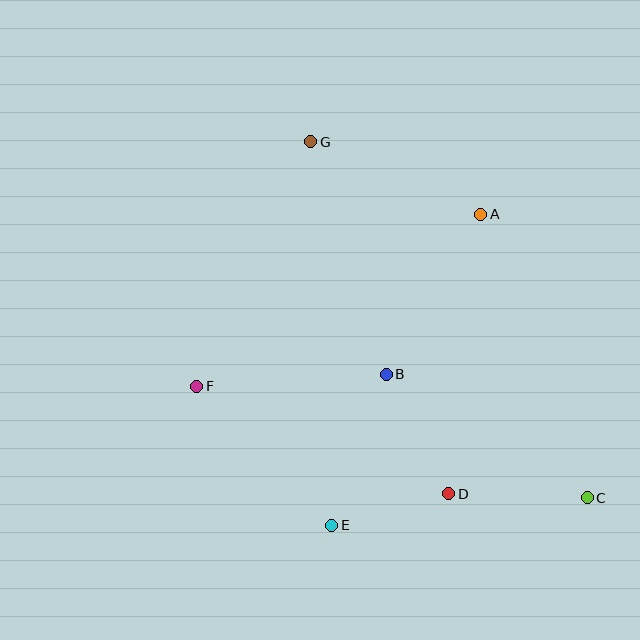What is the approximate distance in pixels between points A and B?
The distance between A and B is approximately 186 pixels.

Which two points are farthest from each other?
Points C and G are farthest from each other.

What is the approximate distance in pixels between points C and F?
The distance between C and F is approximately 406 pixels.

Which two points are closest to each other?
Points D and E are closest to each other.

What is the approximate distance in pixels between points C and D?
The distance between C and D is approximately 138 pixels.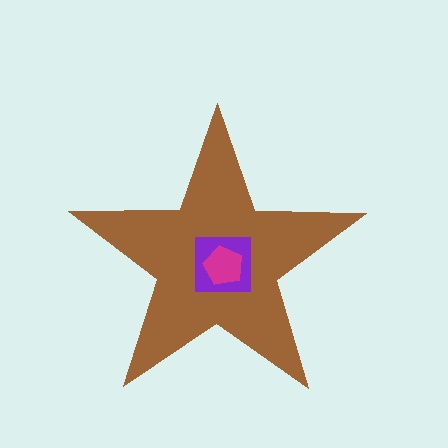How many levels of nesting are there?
3.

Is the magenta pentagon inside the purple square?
Yes.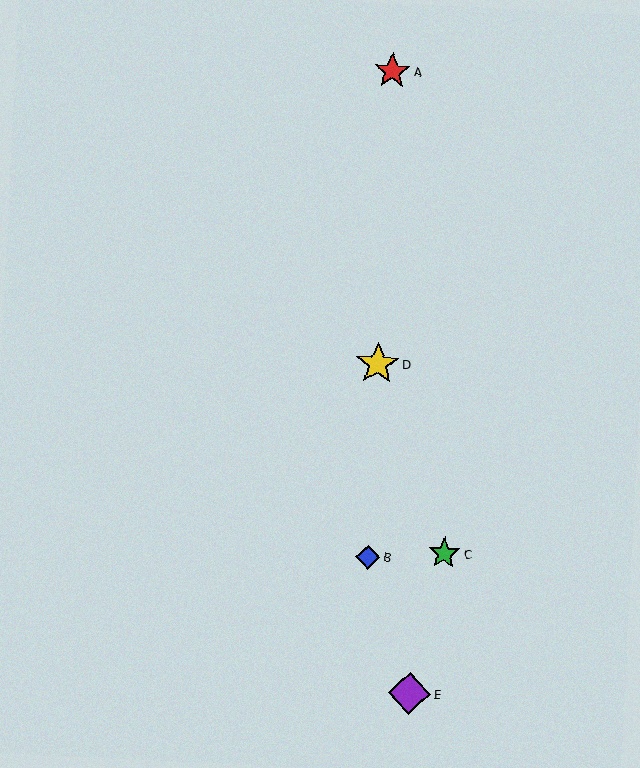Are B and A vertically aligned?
Yes, both are at x≈368.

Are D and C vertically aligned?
No, D is at x≈378 and C is at x≈444.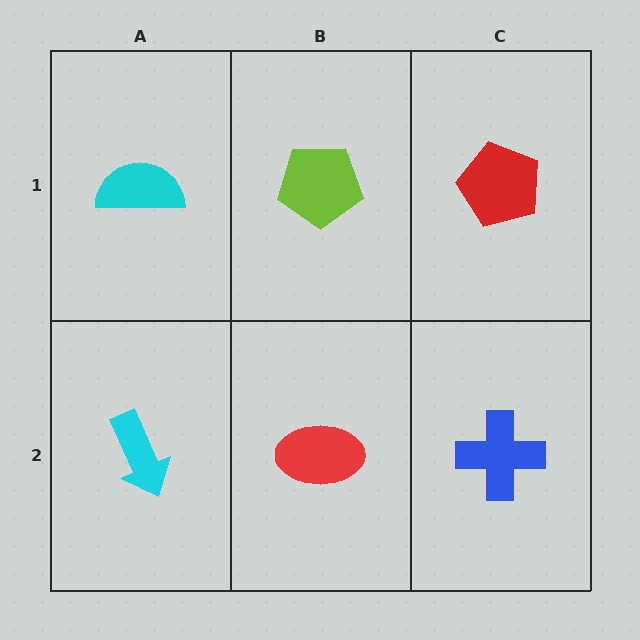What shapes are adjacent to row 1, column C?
A blue cross (row 2, column C), a lime pentagon (row 1, column B).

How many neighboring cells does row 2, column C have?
2.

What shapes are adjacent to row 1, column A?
A cyan arrow (row 2, column A), a lime pentagon (row 1, column B).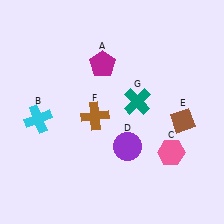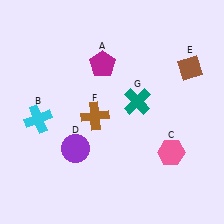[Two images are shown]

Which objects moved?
The objects that moved are: the purple circle (D), the brown diamond (E).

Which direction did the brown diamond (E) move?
The brown diamond (E) moved up.